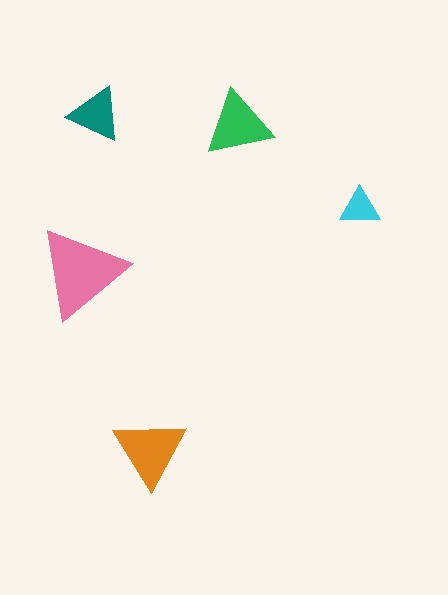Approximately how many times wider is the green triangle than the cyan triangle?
About 1.5 times wider.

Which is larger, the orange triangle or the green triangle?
The orange one.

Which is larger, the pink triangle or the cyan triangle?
The pink one.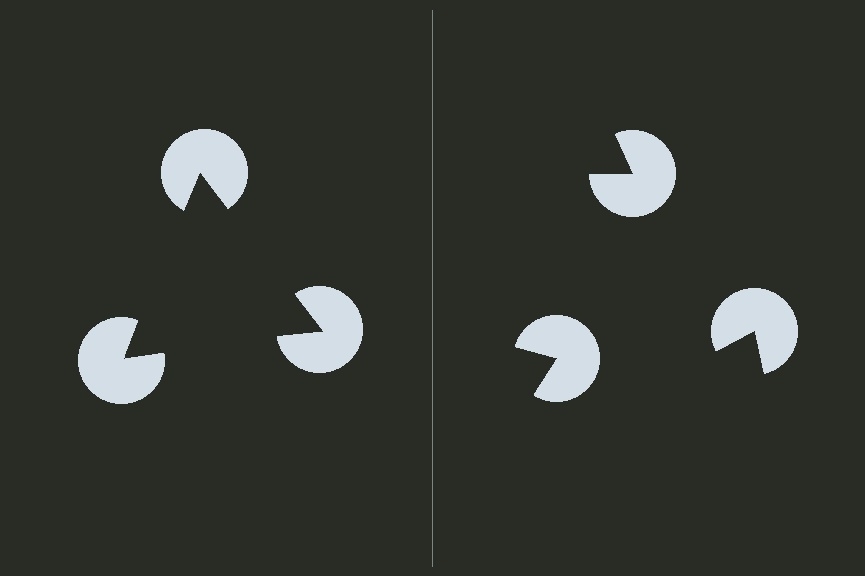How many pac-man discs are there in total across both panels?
6 — 3 on each side.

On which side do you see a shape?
An illusory triangle appears on the left side. On the right side the wedge cuts are rotated, so no coherent shape forms.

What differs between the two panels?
The pac-man discs are positioned identically on both sides; only the wedge orientations differ. On the left they align to a triangle; on the right they are misaligned.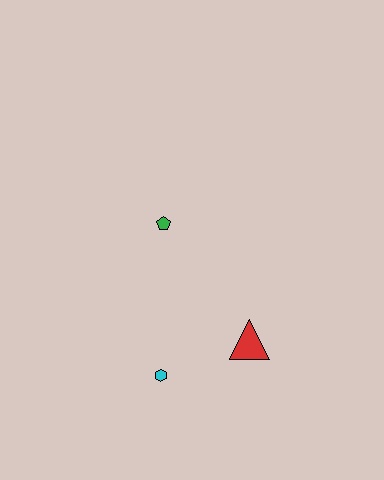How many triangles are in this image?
There is 1 triangle.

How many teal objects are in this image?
There are no teal objects.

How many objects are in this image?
There are 3 objects.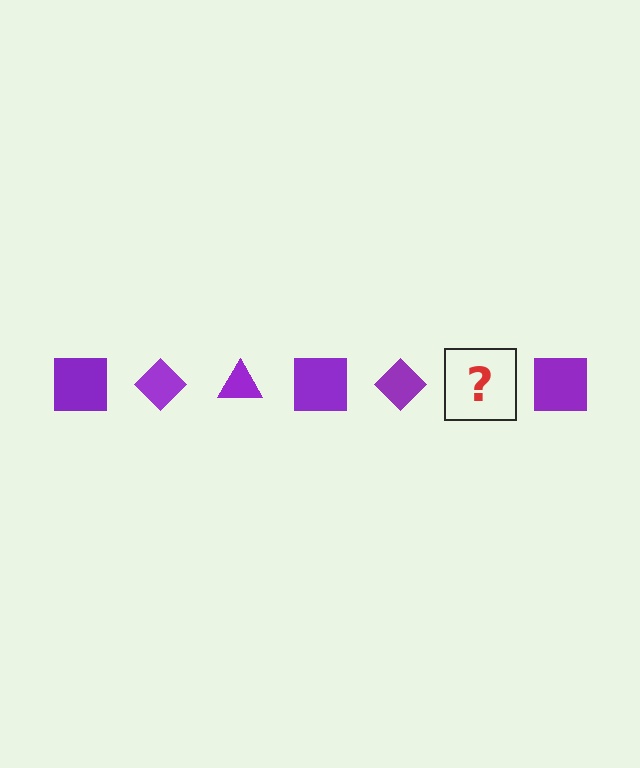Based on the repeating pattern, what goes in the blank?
The blank should be a purple triangle.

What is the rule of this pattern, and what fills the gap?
The rule is that the pattern cycles through square, diamond, triangle shapes in purple. The gap should be filled with a purple triangle.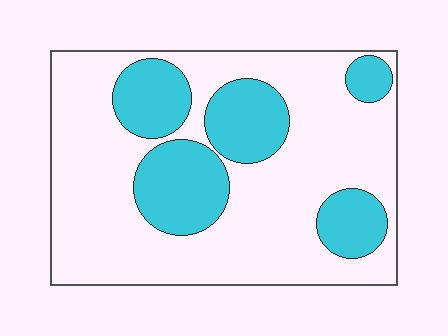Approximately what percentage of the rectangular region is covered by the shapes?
Approximately 30%.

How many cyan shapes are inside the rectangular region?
5.